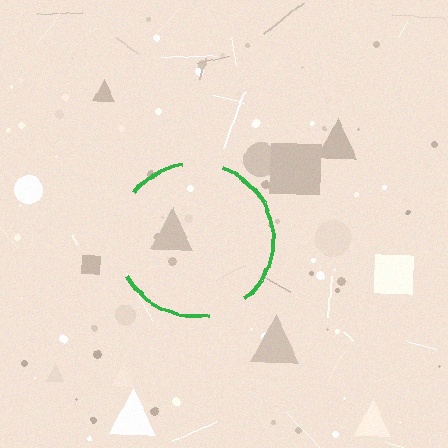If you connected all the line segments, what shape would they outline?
They would outline a circle.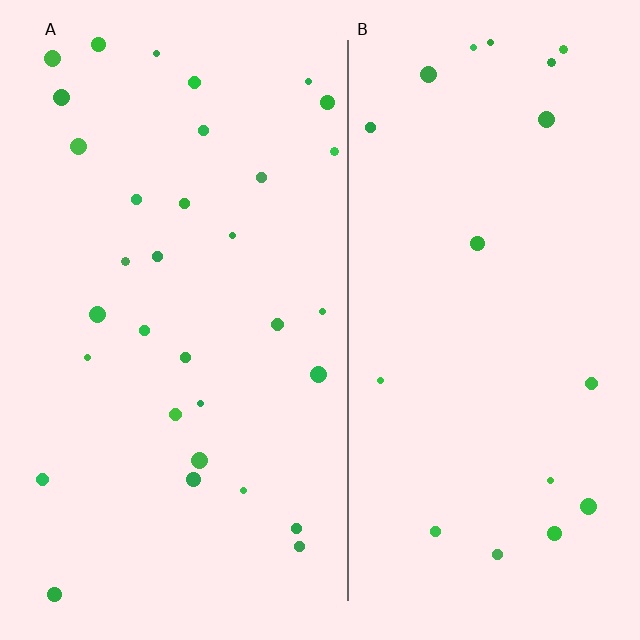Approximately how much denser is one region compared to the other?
Approximately 1.7× — region A over region B.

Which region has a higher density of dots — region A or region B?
A (the left).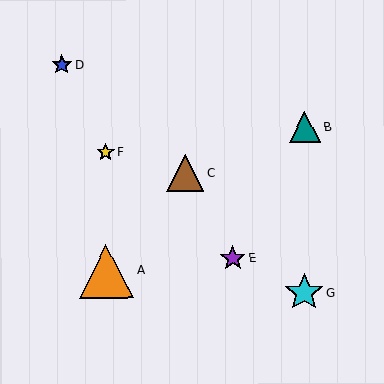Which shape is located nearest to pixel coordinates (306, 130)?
The teal triangle (labeled B) at (305, 127) is nearest to that location.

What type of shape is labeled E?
Shape E is a purple star.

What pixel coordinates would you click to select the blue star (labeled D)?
Click at (62, 65) to select the blue star D.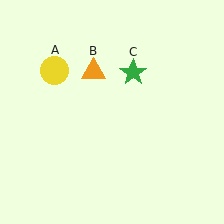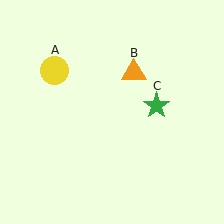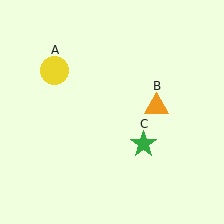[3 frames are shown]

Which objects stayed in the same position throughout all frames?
Yellow circle (object A) remained stationary.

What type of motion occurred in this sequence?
The orange triangle (object B), green star (object C) rotated clockwise around the center of the scene.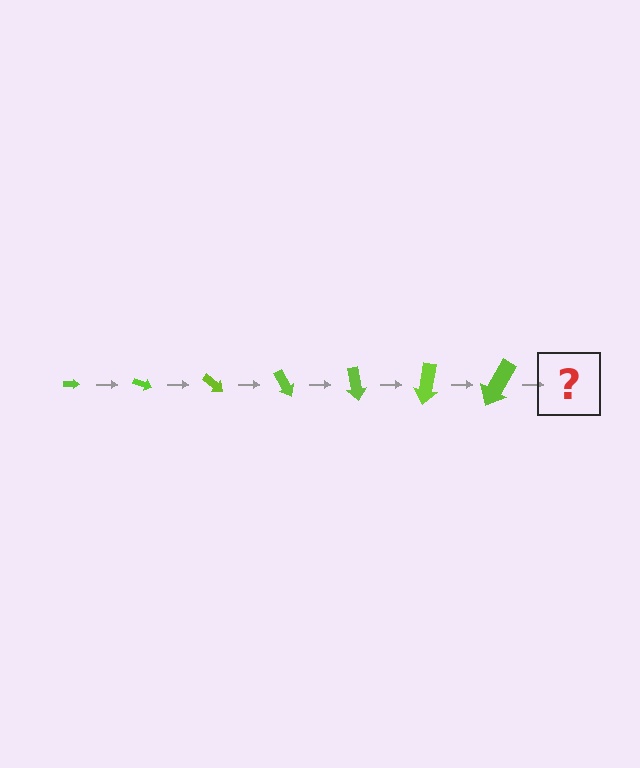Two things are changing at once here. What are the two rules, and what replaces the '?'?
The two rules are that the arrow grows larger each step and it rotates 20 degrees each step. The '?' should be an arrow, larger than the previous one and rotated 140 degrees from the start.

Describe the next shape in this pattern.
It should be an arrow, larger than the previous one and rotated 140 degrees from the start.